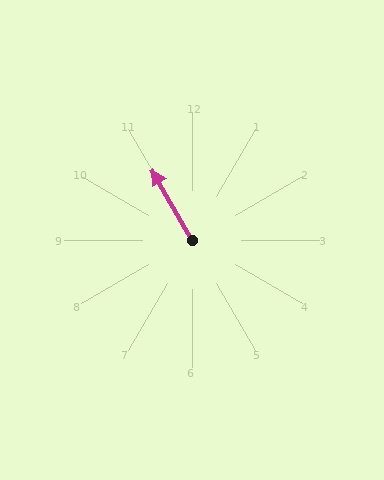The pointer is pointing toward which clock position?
Roughly 11 o'clock.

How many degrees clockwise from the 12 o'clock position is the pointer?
Approximately 330 degrees.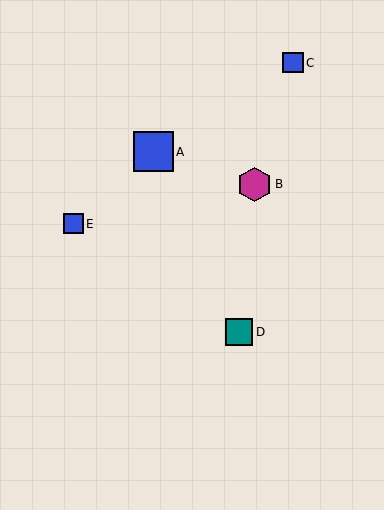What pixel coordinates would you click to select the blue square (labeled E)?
Click at (73, 224) to select the blue square E.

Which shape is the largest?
The blue square (labeled A) is the largest.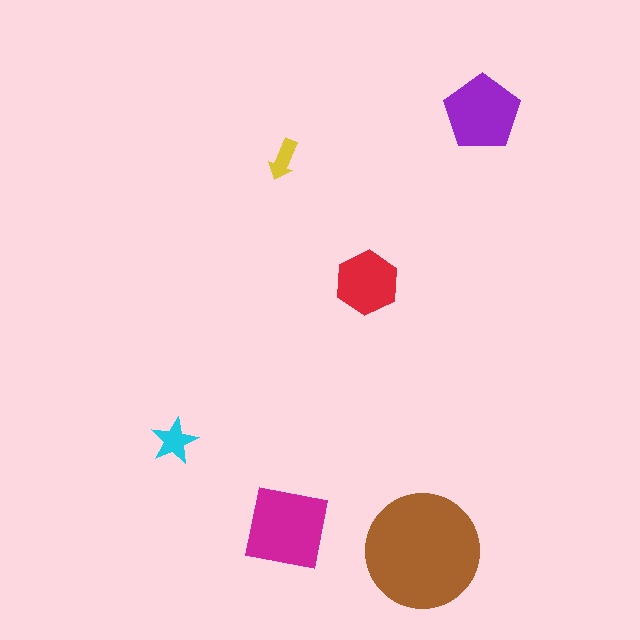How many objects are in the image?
There are 6 objects in the image.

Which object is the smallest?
The yellow arrow.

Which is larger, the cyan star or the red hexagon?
The red hexagon.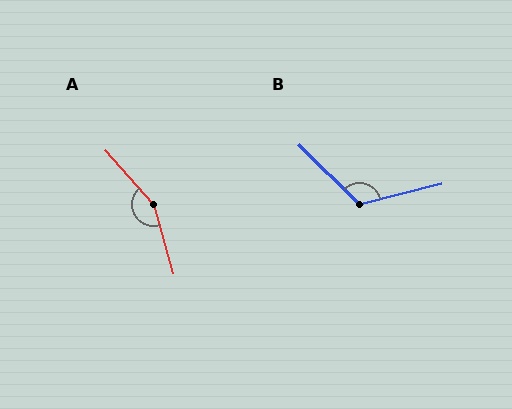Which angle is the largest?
A, at approximately 155 degrees.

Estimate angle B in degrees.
Approximately 121 degrees.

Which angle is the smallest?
B, at approximately 121 degrees.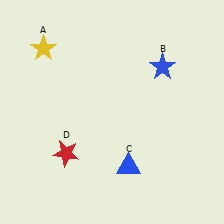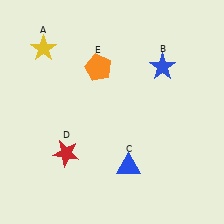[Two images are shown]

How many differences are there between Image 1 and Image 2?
There is 1 difference between the two images.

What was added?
An orange pentagon (E) was added in Image 2.